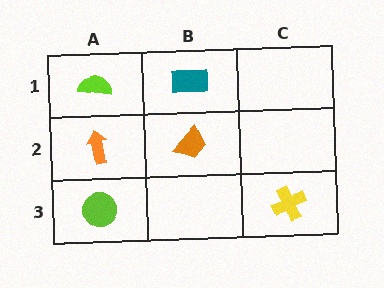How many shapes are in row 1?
2 shapes.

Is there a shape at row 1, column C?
No, that cell is empty.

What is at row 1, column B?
A teal rectangle.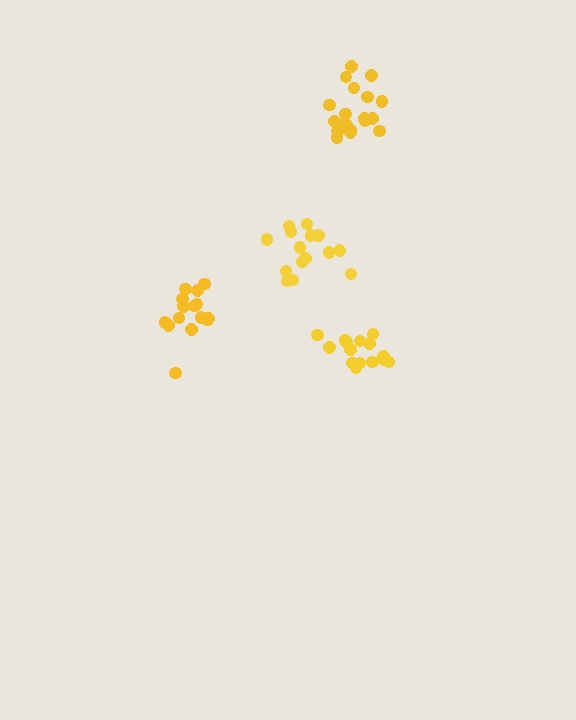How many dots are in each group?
Group 1: 17 dots, Group 2: 20 dots, Group 3: 15 dots, Group 4: 15 dots (67 total).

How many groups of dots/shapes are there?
There are 4 groups.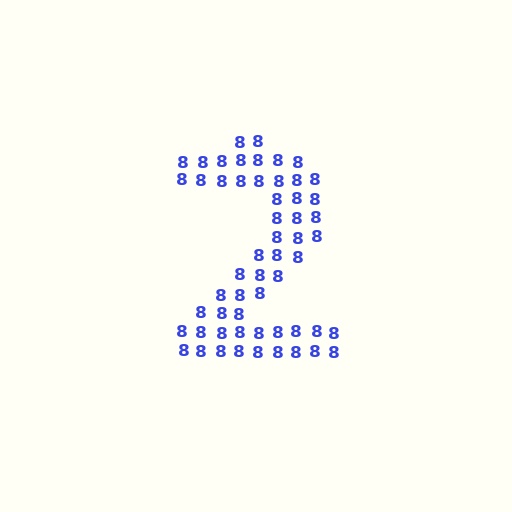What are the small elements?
The small elements are digit 8's.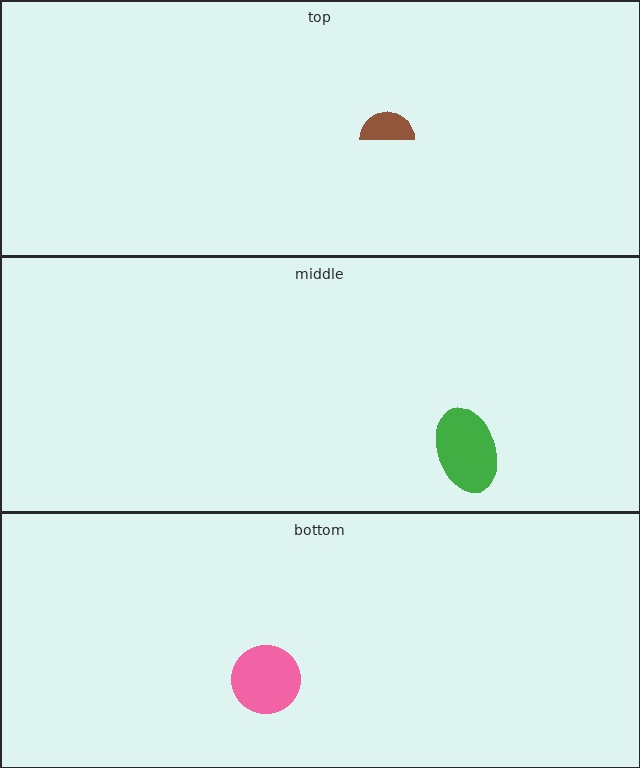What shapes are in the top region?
The brown semicircle.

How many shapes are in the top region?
1.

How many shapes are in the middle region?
1.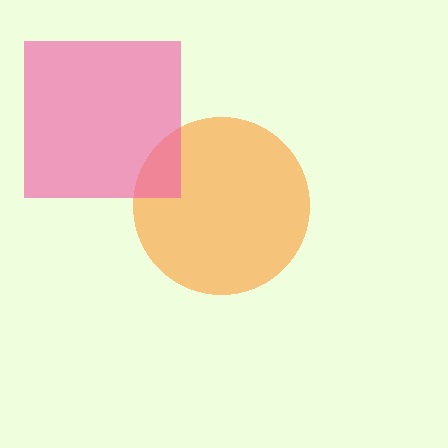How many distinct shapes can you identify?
There are 2 distinct shapes: an orange circle, a pink square.